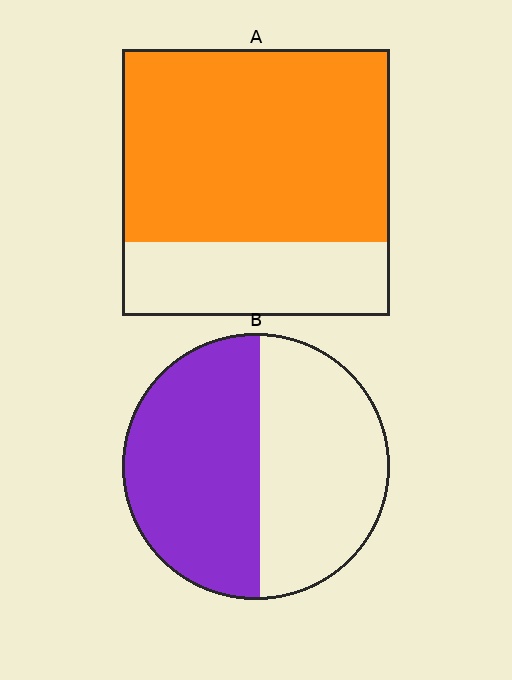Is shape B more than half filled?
Roughly half.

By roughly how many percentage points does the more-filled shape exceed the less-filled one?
By roughly 20 percentage points (A over B).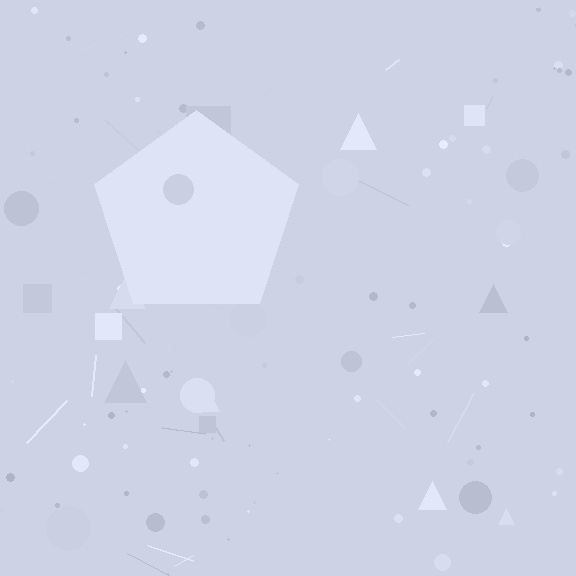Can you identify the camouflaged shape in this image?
The camouflaged shape is a pentagon.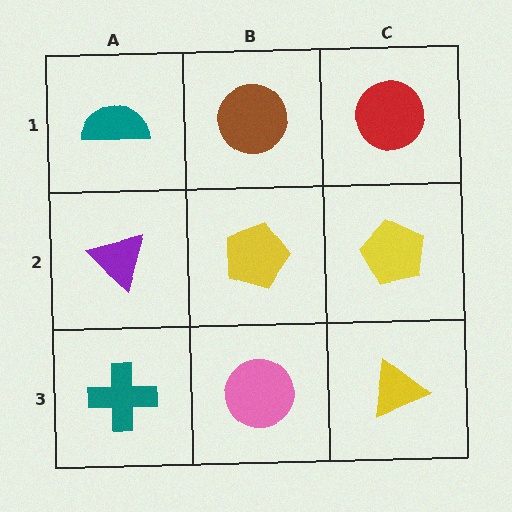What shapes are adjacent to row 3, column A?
A purple triangle (row 2, column A), a pink circle (row 3, column B).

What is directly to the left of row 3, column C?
A pink circle.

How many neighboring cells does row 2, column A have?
3.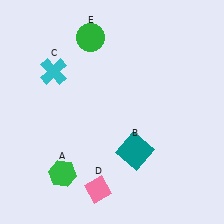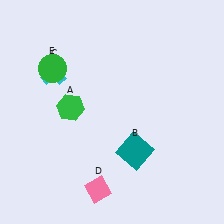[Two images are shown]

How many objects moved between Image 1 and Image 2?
2 objects moved between the two images.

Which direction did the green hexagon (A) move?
The green hexagon (A) moved up.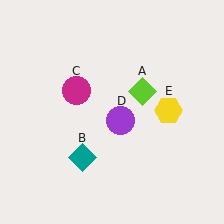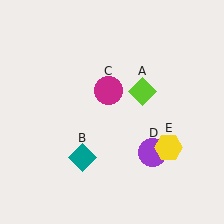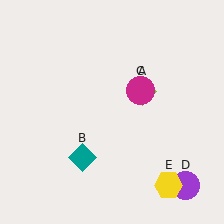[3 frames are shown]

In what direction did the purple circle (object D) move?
The purple circle (object D) moved down and to the right.